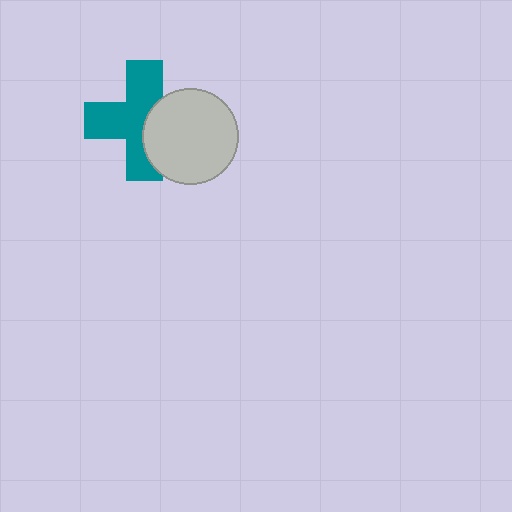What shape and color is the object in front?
The object in front is a light gray circle.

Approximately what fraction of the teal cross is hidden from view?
Roughly 36% of the teal cross is hidden behind the light gray circle.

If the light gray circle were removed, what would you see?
You would see the complete teal cross.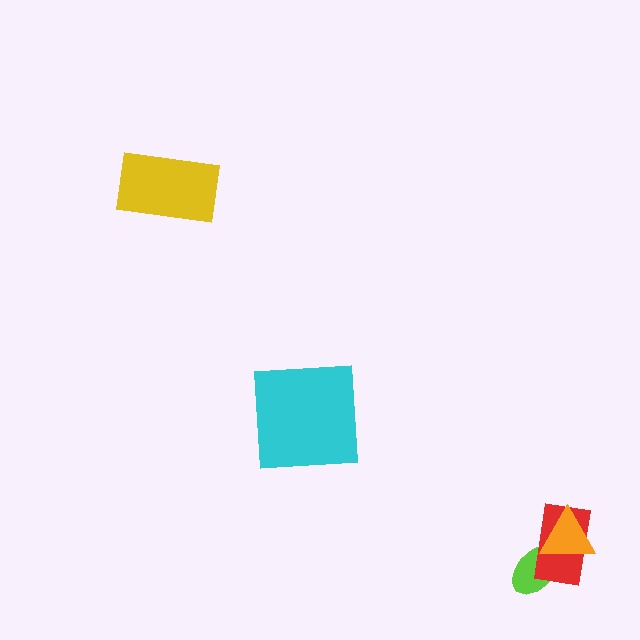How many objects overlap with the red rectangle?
2 objects overlap with the red rectangle.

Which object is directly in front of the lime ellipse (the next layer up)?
The red rectangle is directly in front of the lime ellipse.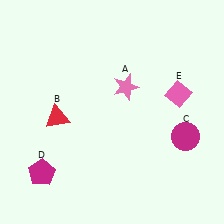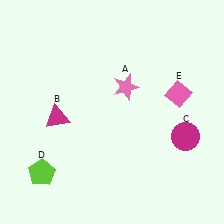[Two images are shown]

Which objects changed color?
B changed from red to magenta. D changed from magenta to lime.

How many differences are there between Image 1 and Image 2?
There are 2 differences between the two images.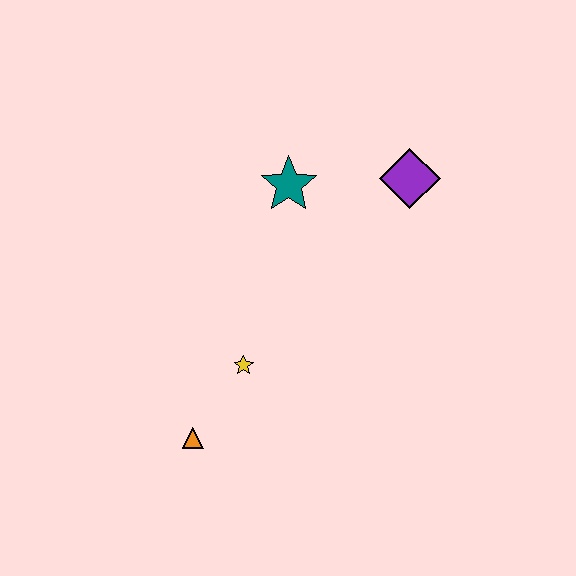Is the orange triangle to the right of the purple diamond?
No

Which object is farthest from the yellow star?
The purple diamond is farthest from the yellow star.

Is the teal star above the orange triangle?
Yes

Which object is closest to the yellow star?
The orange triangle is closest to the yellow star.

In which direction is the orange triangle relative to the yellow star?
The orange triangle is below the yellow star.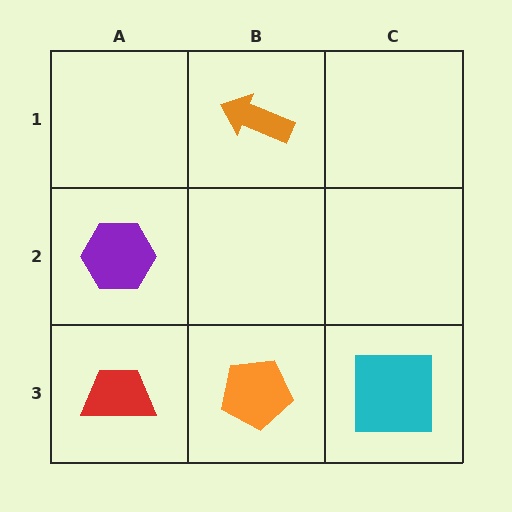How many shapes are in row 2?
1 shape.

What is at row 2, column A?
A purple hexagon.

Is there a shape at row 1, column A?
No, that cell is empty.